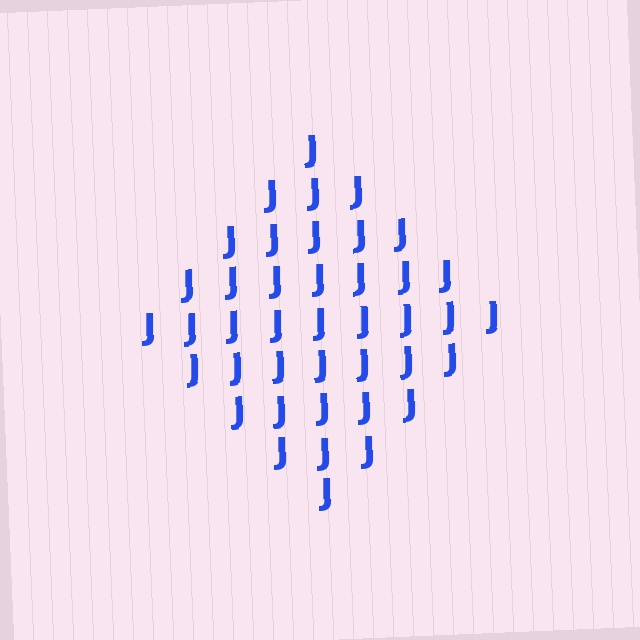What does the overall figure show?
The overall figure shows a diamond.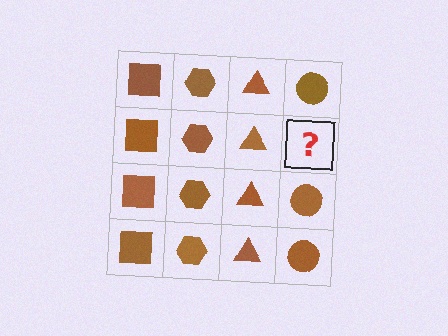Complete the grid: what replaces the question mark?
The question mark should be replaced with a brown circle.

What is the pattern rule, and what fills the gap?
The rule is that each column has a consistent shape. The gap should be filled with a brown circle.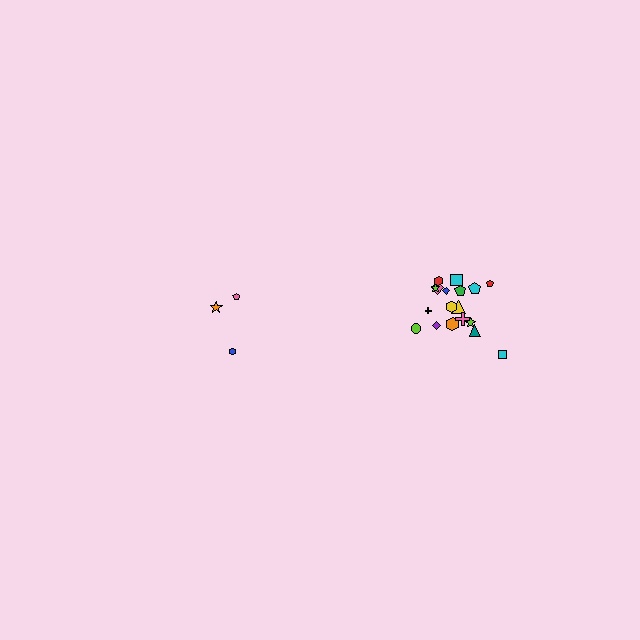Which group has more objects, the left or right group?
The right group.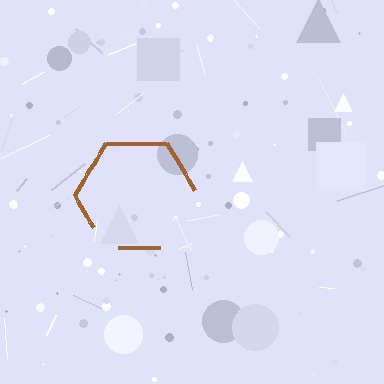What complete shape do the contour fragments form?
The contour fragments form a hexagon.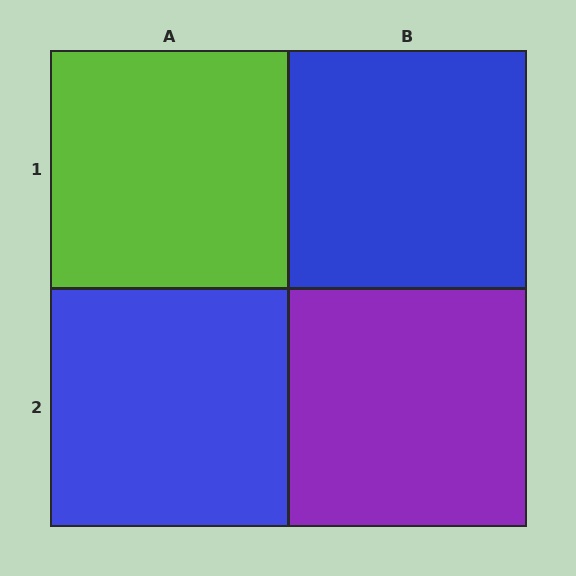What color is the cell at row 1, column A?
Lime.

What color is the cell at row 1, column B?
Blue.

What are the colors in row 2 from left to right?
Blue, purple.